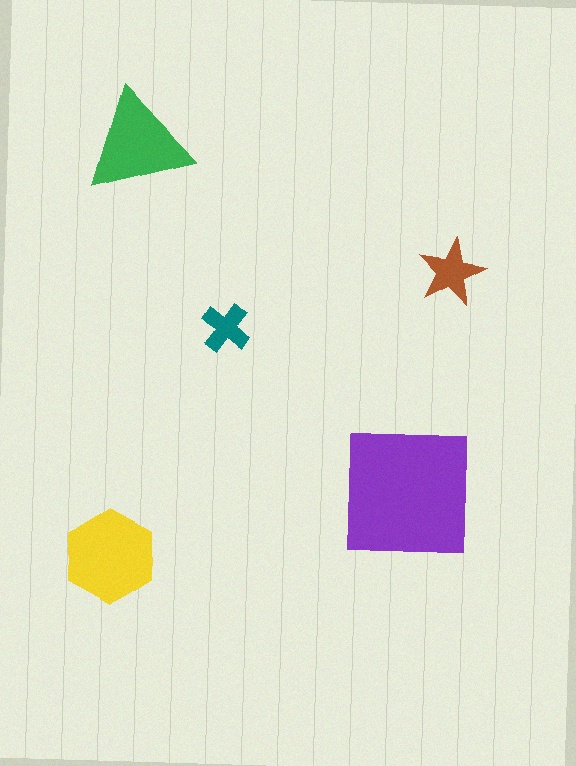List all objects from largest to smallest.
The purple square, the yellow hexagon, the green triangle, the brown star, the teal cross.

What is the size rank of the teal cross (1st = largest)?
5th.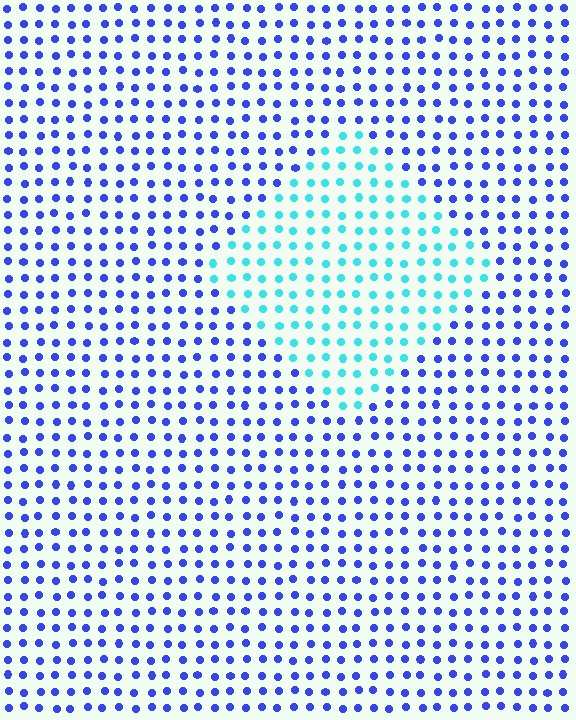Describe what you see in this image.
The image is filled with small blue elements in a uniform arrangement. A diamond-shaped region is visible where the elements are tinted to a slightly different hue, forming a subtle color boundary.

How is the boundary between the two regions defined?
The boundary is defined purely by a slight shift in hue (about 56 degrees). Spacing, size, and orientation are identical on both sides.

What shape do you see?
I see a diamond.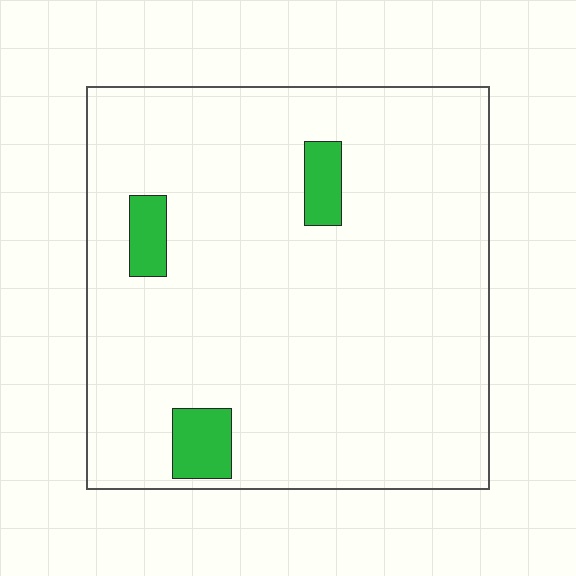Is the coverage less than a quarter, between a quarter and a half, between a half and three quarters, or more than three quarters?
Less than a quarter.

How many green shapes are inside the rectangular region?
3.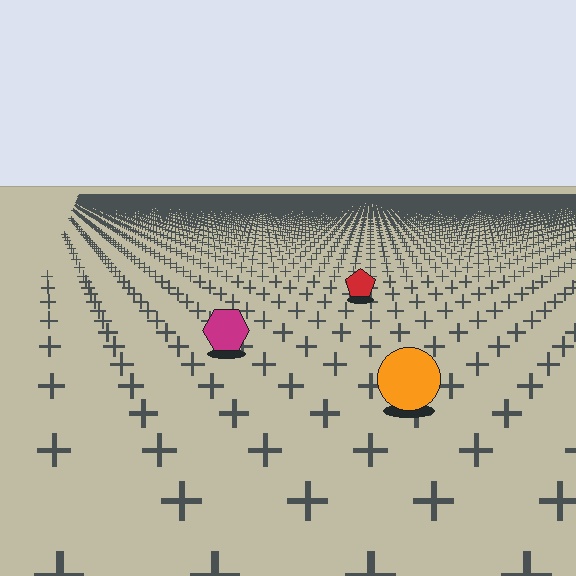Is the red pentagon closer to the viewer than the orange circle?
No. The orange circle is closer — you can tell from the texture gradient: the ground texture is coarser near it.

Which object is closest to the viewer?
The orange circle is closest. The texture marks near it are larger and more spread out.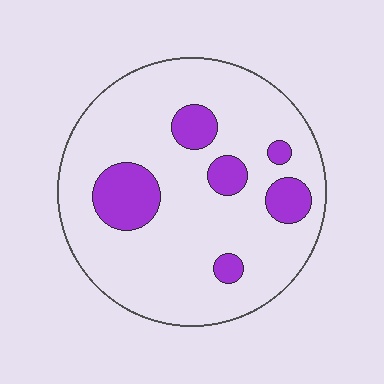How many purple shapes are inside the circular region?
6.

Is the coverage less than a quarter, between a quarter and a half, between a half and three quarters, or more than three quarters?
Less than a quarter.